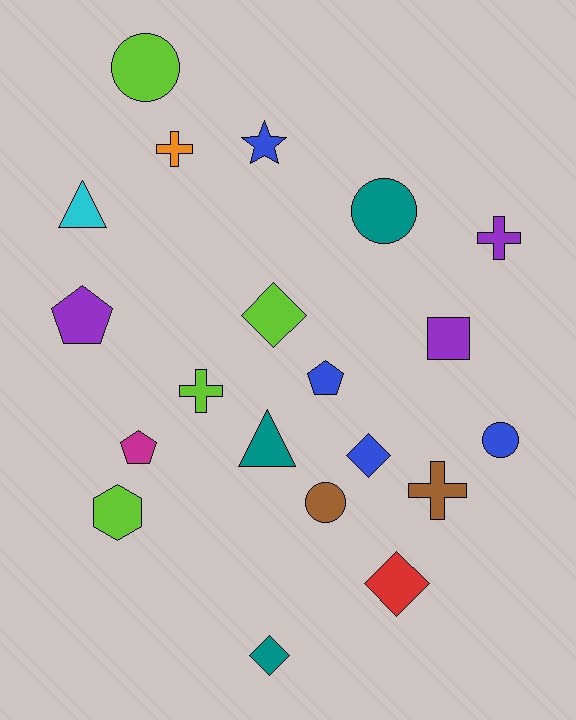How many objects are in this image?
There are 20 objects.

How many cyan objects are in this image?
There is 1 cyan object.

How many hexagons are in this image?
There is 1 hexagon.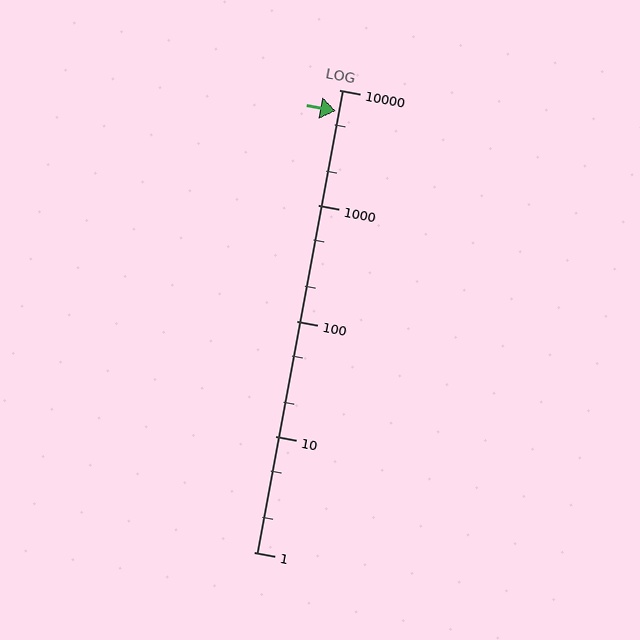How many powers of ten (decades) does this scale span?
The scale spans 4 decades, from 1 to 10000.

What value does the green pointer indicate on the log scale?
The pointer indicates approximately 6600.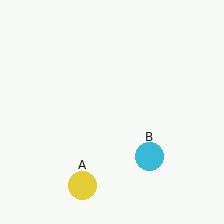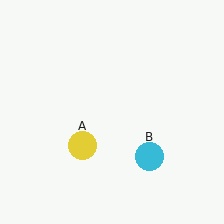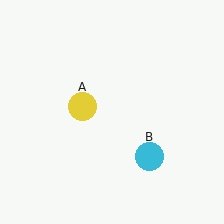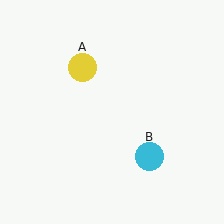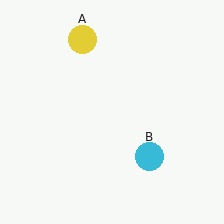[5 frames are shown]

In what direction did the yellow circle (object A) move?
The yellow circle (object A) moved up.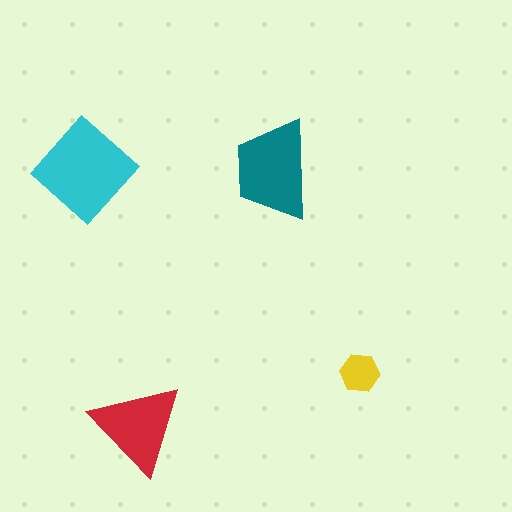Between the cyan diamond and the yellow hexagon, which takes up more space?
The cyan diamond.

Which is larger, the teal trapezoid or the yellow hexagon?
The teal trapezoid.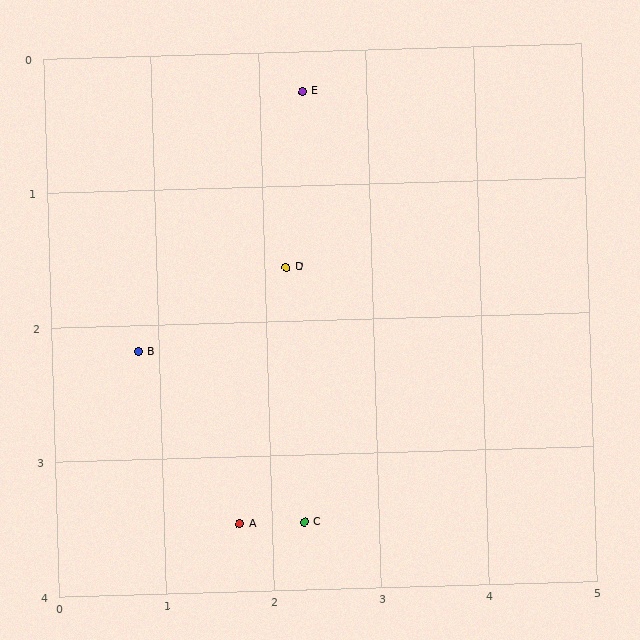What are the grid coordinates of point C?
Point C is at approximately (2.3, 3.5).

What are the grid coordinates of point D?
Point D is at approximately (2.2, 1.6).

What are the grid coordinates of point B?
Point B is at approximately (0.8, 2.2).